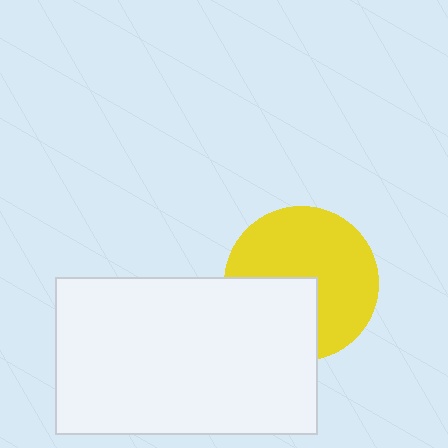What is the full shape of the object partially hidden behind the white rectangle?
The partially hidden object is a yellow circle.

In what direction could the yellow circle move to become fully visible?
The yellow circle could move toward the upper-right. That would shift it out from behind the white rectangle entirely.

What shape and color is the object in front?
The object in front is a white rectangle.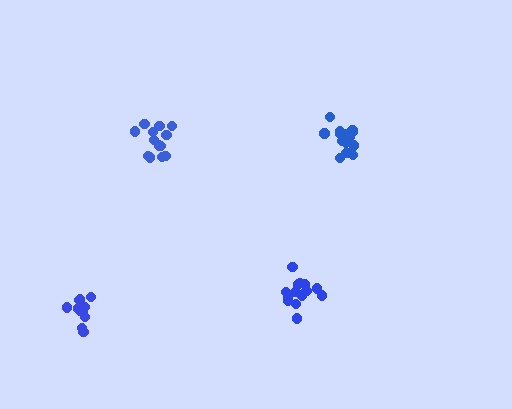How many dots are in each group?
Group 1: 16 dots, Group 2: 13 dots, Group 3: 12 dots, Group 4: 14 dots (55 total).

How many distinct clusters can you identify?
There are 4 distinct clusters.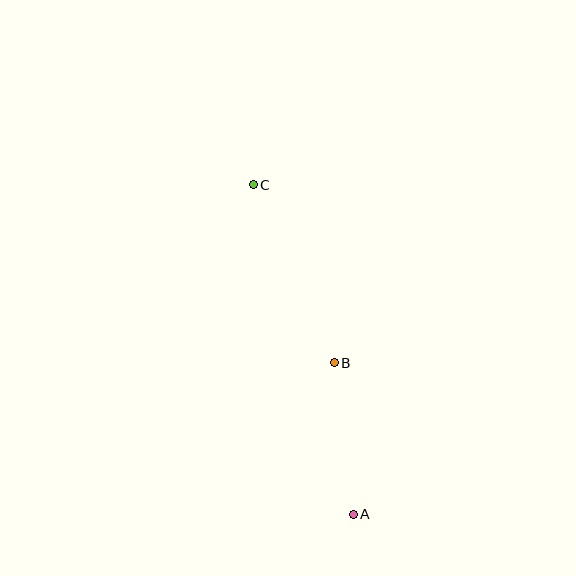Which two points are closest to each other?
Points A and B are closest to each other.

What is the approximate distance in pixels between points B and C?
The distance between B and C is approximately 196 pixels.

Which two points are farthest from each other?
Points A and C are farthest from each other.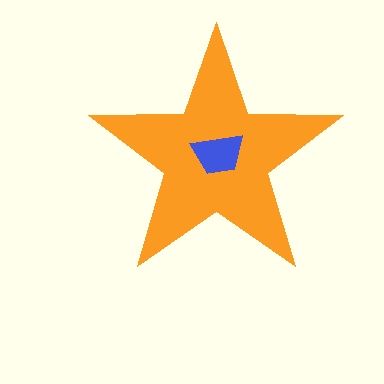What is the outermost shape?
The orange star.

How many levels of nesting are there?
2.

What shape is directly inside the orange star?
The blue trapezoid.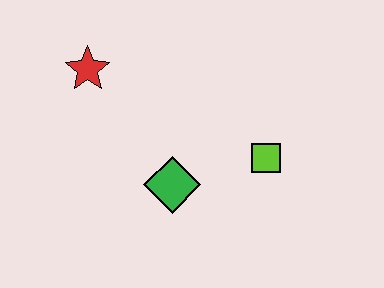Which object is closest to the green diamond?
The lime square is closest to the green diamond.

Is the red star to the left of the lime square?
Yes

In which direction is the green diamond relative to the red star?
The green diamond is below the red star.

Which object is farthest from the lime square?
The red star is farthest from the lime square.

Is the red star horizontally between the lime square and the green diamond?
No